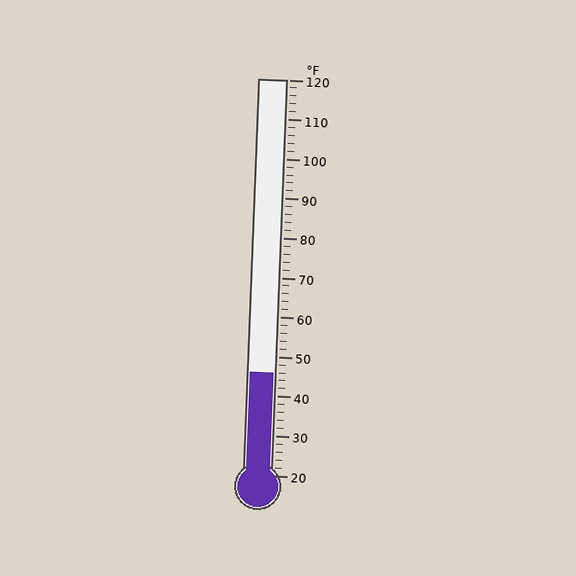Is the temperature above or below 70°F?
The temperature is below 70°F.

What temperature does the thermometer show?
The thermometer shows approximately 46°F.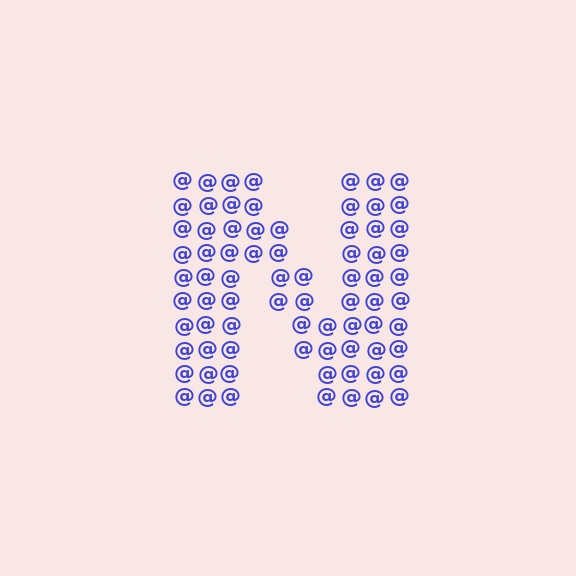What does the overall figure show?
The overall figure shows the letter N.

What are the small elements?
The small elements are at signs.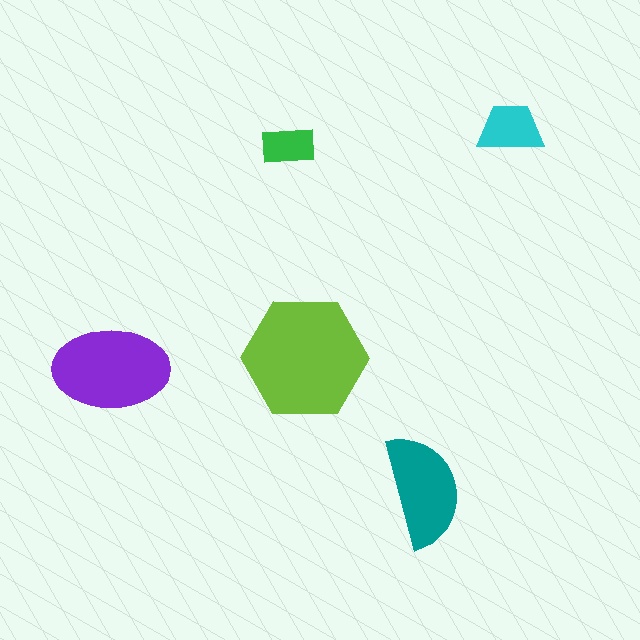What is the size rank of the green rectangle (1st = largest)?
5th.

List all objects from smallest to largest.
The green rectangle, the cyan trapezoid, the teal semicircle, the purple ellipse, the lime hexagon.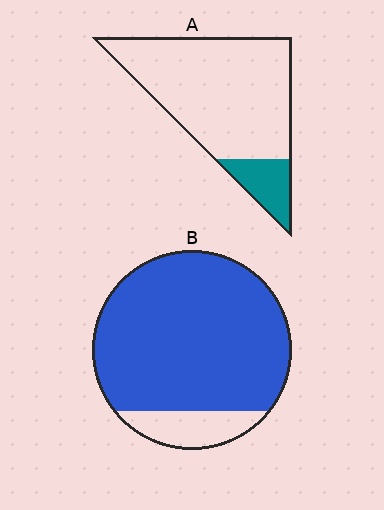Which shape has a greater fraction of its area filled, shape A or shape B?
Shape B.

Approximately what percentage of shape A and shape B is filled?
A is approximately 15% and B is approximately 85%.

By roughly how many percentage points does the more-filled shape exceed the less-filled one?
By roughly 70 percentage points (B over A).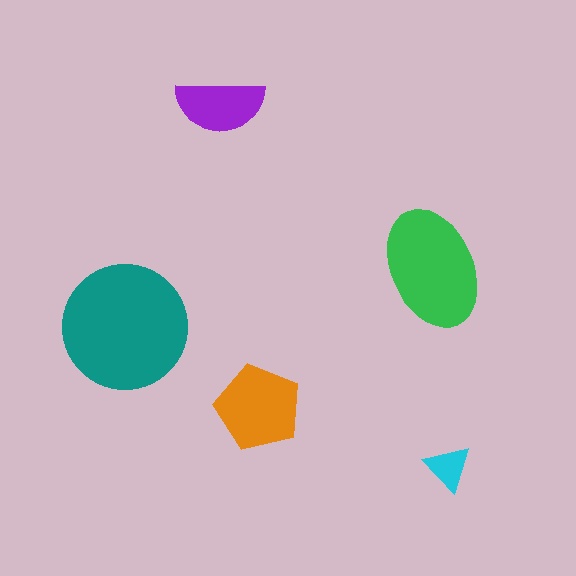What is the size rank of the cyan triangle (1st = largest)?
5th.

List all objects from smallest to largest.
The cyan triangle, the purple semicircle, the orange pentagon, the green ellipse, the teal circle.